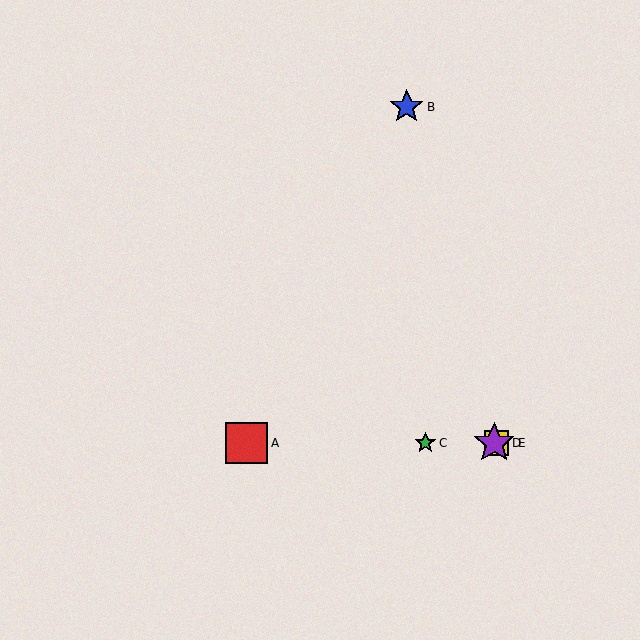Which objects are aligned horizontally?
Objects A, C, D, E are aligned horizontally.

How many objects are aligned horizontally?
4 objects (A, C, D, E) are aligned horizontally.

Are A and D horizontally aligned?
Yes, both are at y≈443.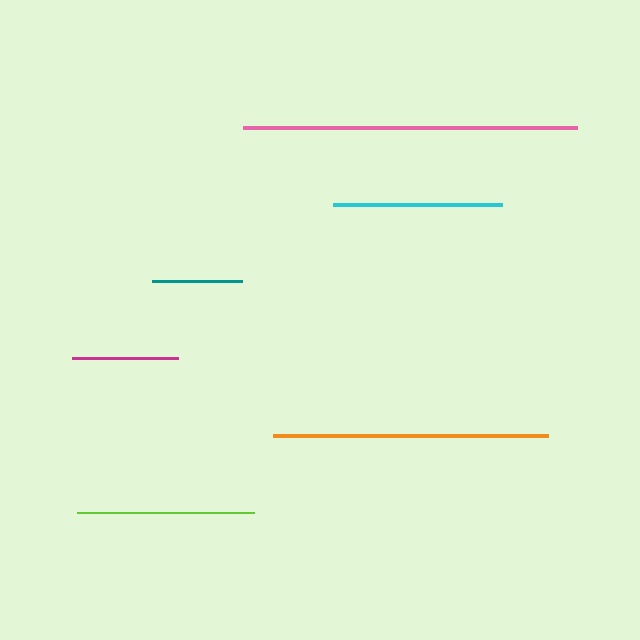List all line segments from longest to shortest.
From longest to shortest: pink, orange, lime, cyan, magenta, teal.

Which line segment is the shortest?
The teal line is the shortest at approximately 90 pixels.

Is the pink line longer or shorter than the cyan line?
The pink line is longer than the cyan line.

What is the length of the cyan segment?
The cyan segment is approximately 169 pixels long.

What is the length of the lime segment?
The lime segment is approximately 177 pixels long.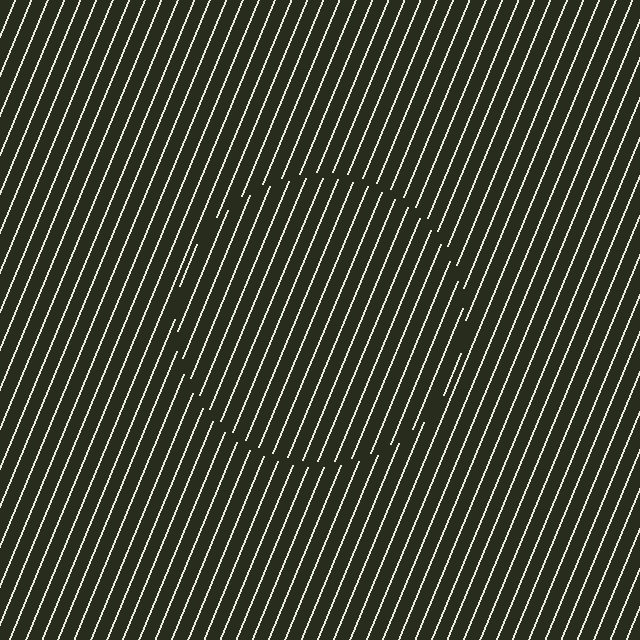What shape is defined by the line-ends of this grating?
An illusory circle. The interior of the shape contains the same grating, shifted by half a period — the contour is defined by the phase discontinuity where line-ends from the inner and outer gratings abut.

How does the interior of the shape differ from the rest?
The interior of the shape contains the same grating, shifted by half a period — the contour is defined by the phase discontinuity where line-ends from the inner and outer gratings abut.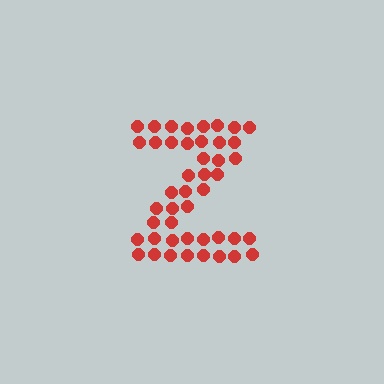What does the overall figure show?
The overall figure shows the letter Z.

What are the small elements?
The small elements are circles.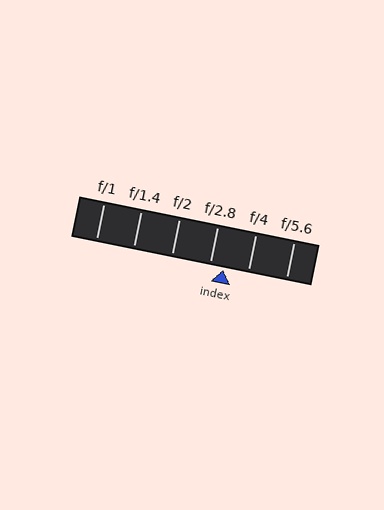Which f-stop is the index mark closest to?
The index mark is closest to f/2.8.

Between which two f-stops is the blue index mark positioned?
The index mark is between f/2.8 and f/4.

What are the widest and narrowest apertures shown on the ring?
The widest aperture shown is f/1 and the narrowest is f/5.6.